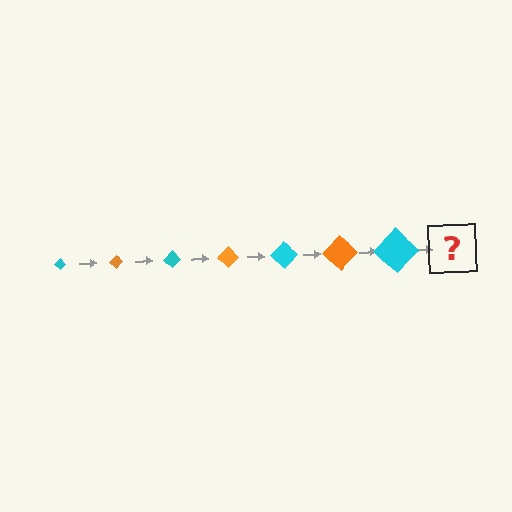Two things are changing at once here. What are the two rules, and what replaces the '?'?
The two rules are that the diamond grows larger each step and the color cycles through cyan and orange. The '?' should be an orange diamond, larger than the previous one.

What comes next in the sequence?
The next element should be an orange diamond, larger than the previous one.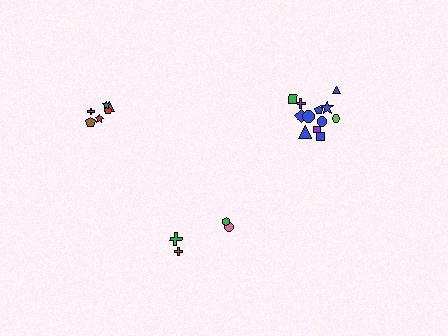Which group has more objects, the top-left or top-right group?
The top-right group.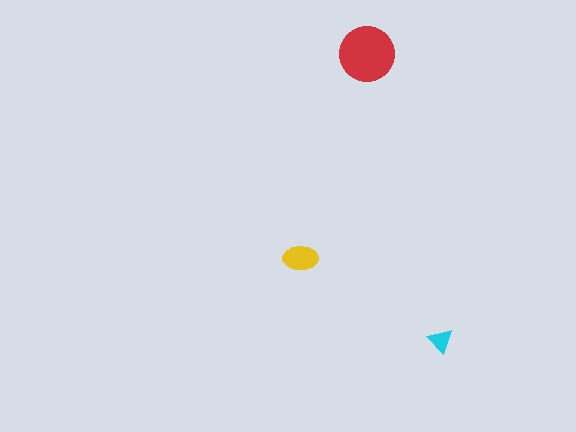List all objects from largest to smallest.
The red circle, the yellow ellipse, the cyan triangle.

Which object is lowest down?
The cyan triangle is bottommost.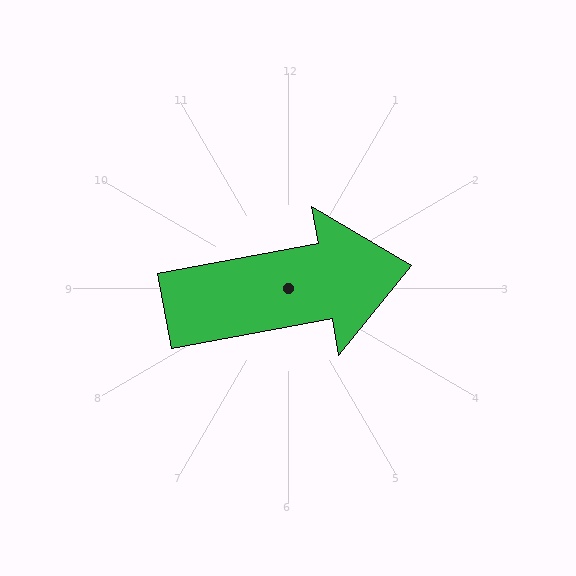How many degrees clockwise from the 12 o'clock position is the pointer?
Approximately 80 degrees.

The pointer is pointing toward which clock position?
Roughly 3 o'clock.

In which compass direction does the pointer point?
East.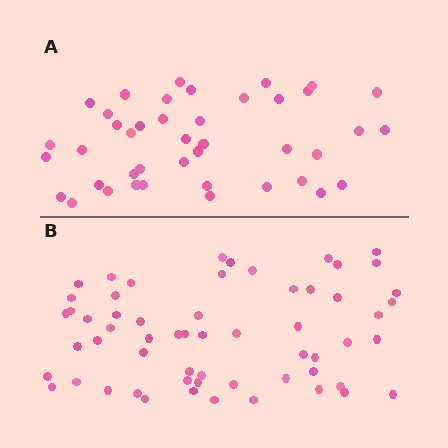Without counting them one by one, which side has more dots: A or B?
Region B (the bottom region) has more dots.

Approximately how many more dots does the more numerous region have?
Region B has approximately 15 more dots than region A.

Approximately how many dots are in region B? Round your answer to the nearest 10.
About 60 dots. (The exact count is 59, which rounds to 60.)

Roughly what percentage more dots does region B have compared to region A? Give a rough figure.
About 40% more.